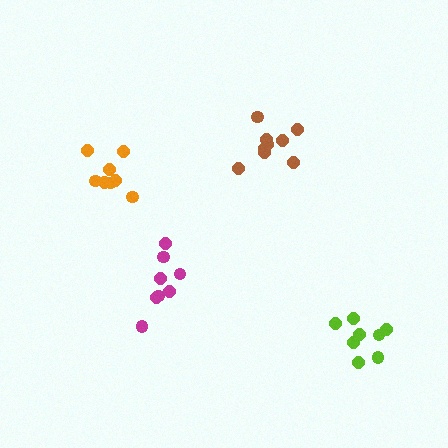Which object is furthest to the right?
The lime cluster is rightmost.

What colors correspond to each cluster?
The clusters are colored: brown, magenta, orange, lime.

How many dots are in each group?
Group 1: 9 dots, Group 2: 8 dots, Group 3: 8 dots, Group 4: 8 dots (33 total).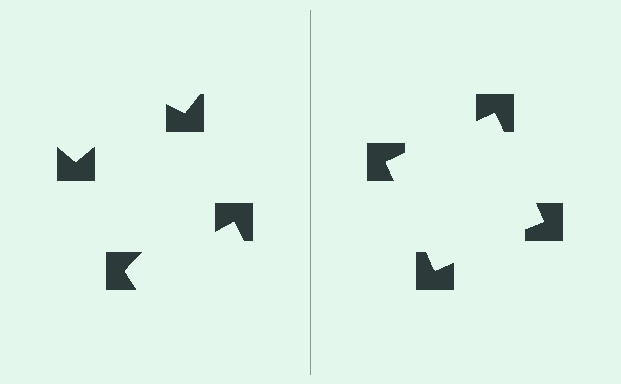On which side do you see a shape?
An illusory square appears on the right side. On the left side the wedge cuts are rotated, so no coherent shape forms.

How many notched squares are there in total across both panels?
8 — 4 on each side.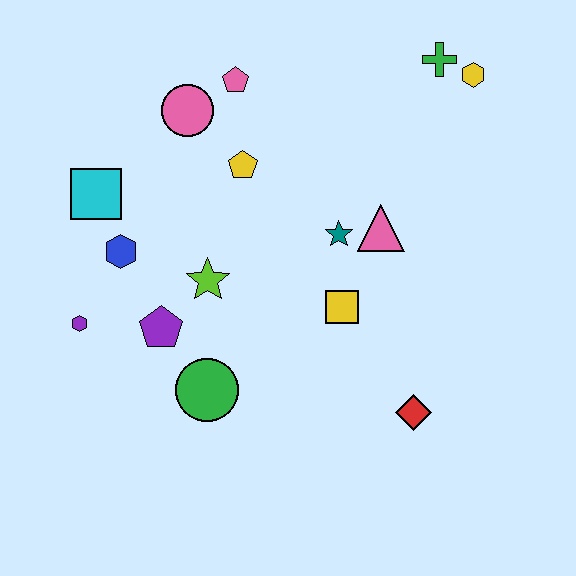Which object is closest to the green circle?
The purple pentagon is closest to the green circle.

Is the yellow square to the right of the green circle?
Yes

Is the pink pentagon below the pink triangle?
No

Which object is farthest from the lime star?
The yellow hexagon is farthest from the lime star.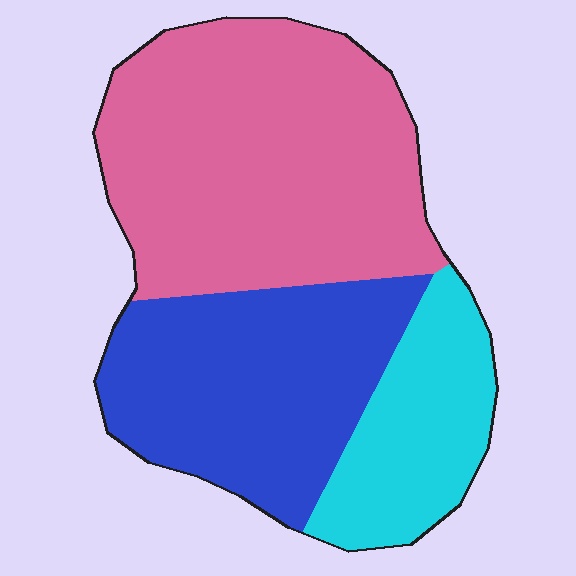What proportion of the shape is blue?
Blue takes up about one third (1/3) of the shape.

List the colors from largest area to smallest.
From largest to smallest: pink, blue, cyan.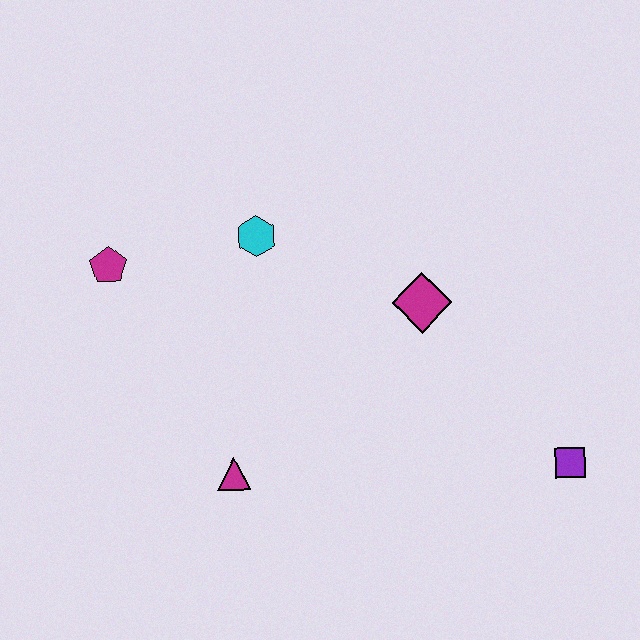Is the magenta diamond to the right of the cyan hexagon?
Yes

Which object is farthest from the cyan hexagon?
The purple square is farthest from the cyan hexagon.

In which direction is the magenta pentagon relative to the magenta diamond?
The magenta pentagon is to the left of the magenta diamond.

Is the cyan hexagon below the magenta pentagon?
No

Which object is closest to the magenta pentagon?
The cyan hexagon is closest to the magenta pentagon.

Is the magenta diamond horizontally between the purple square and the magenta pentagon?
Yes